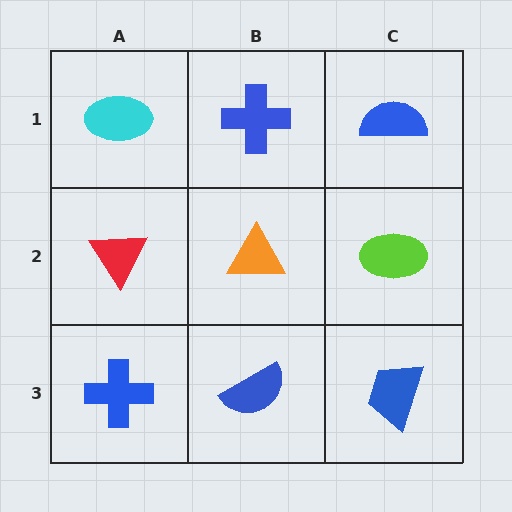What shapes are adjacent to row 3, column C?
A lime ellipse (row 2, column C), a blue semicircle (row 3, column B).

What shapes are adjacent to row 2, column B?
A blue cross (row 1, column B), a blue semicircle (row 3, column B), a red triangle (row 2, column A), a lime ellipse (row 2, column C).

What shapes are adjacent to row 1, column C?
A lime ellipse (row 2, column C), a blue cross (row 1, column B).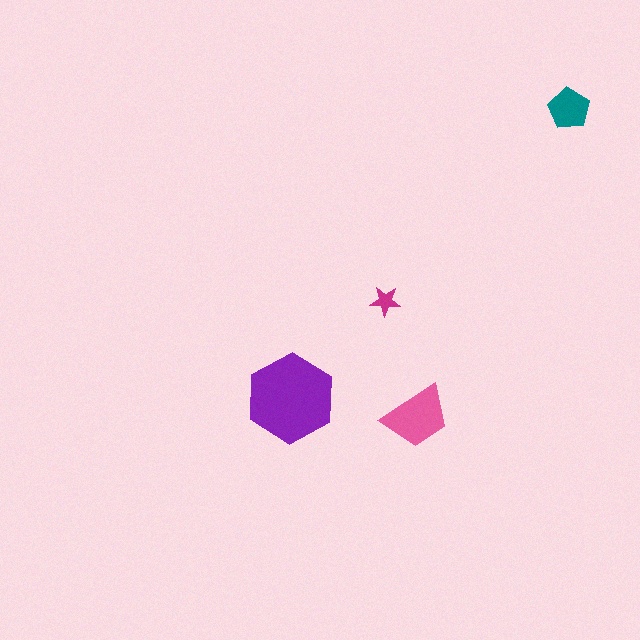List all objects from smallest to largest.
The magenta star, the teal pentagon, the pink trapezoid, the purple hexagon.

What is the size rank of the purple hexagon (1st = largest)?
1st.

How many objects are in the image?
There are 4 objects in the image.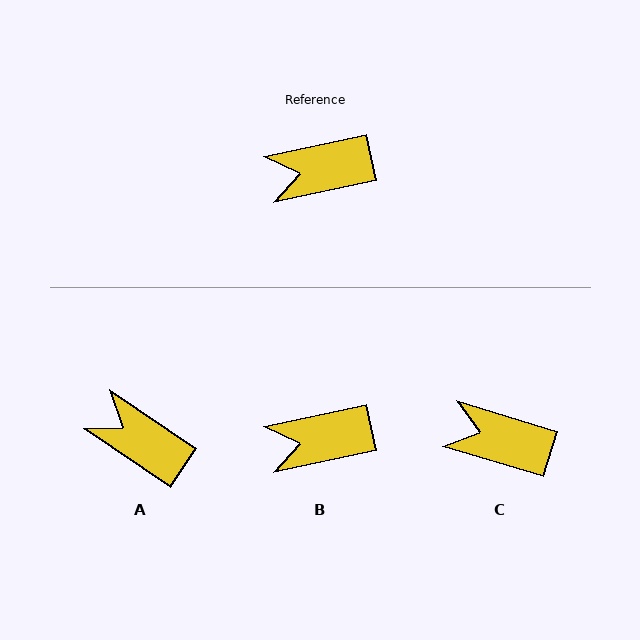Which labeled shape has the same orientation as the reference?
B.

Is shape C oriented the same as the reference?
No, it is off by about 29 degrees.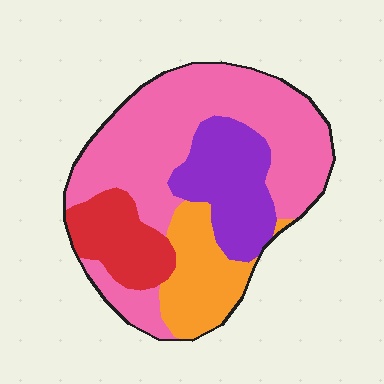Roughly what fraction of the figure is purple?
Purple covers about 20% of the figure.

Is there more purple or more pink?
Pink.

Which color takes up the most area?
Pink, at roughly 50%.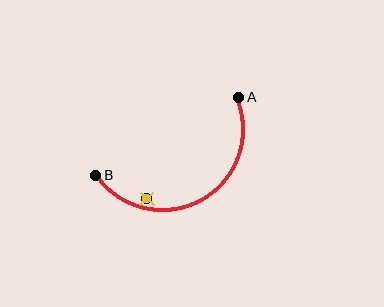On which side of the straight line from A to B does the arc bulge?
The arc bulges below the straight line connecting A and B.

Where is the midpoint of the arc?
The arc midpoint is the point on the curve farthest from the straight line joining A and B. It sits below that line.